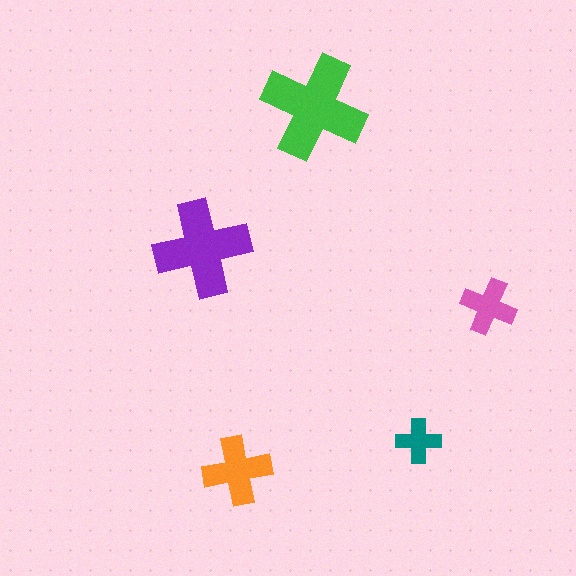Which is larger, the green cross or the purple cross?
The green one.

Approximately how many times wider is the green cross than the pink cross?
About 2 times wider.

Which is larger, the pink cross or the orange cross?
The orange one.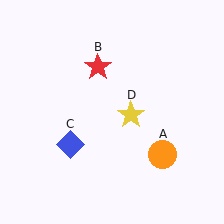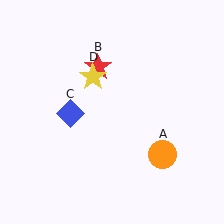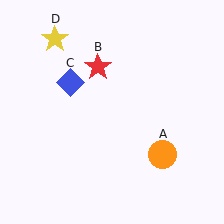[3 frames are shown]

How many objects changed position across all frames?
2 objects changed position: blue diamond (object C), yellow star (object D).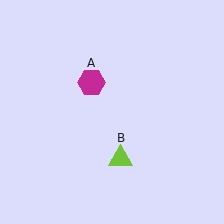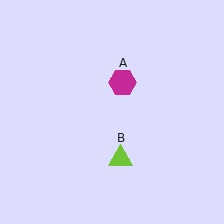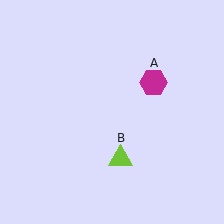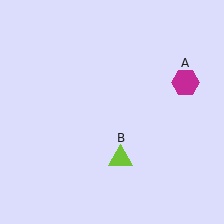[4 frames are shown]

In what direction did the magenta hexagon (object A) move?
The magenta hexagon (object A) moved right.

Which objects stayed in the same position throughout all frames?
Lime triangle (object B) remained stationary.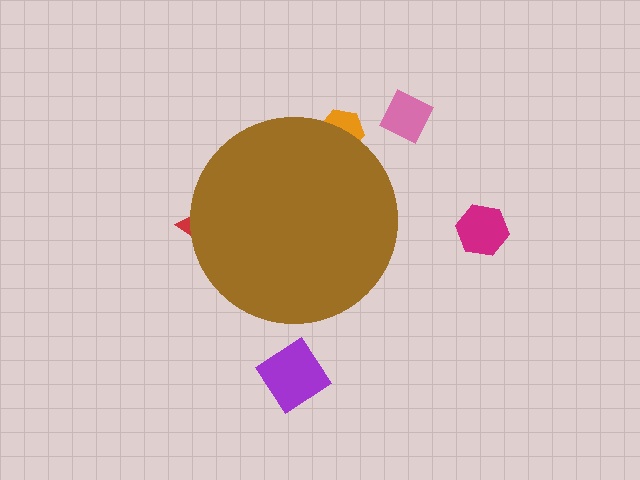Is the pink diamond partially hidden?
No, the pink diamond is fully visible.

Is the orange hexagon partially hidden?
Yes, the orange hexagon is partially hidden behind the brown circle.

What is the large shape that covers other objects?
A brown circle.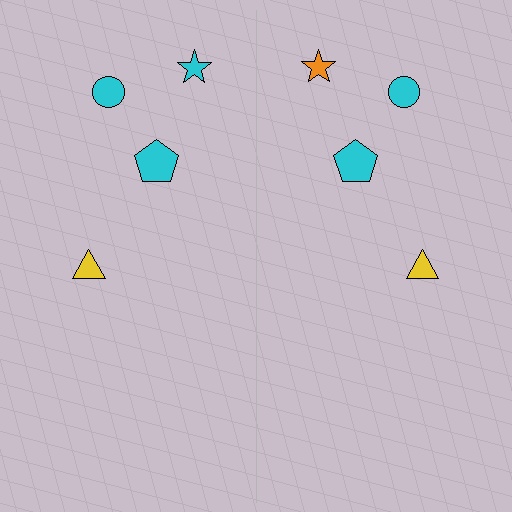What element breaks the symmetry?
The orange star on the right side breaks the symmetry — its mirror counterpart is cyan.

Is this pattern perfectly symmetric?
No, the pattern is not perfectly symmetric. The orange star on the right side breaks the symmetry — its mirror counterpart is cyan.